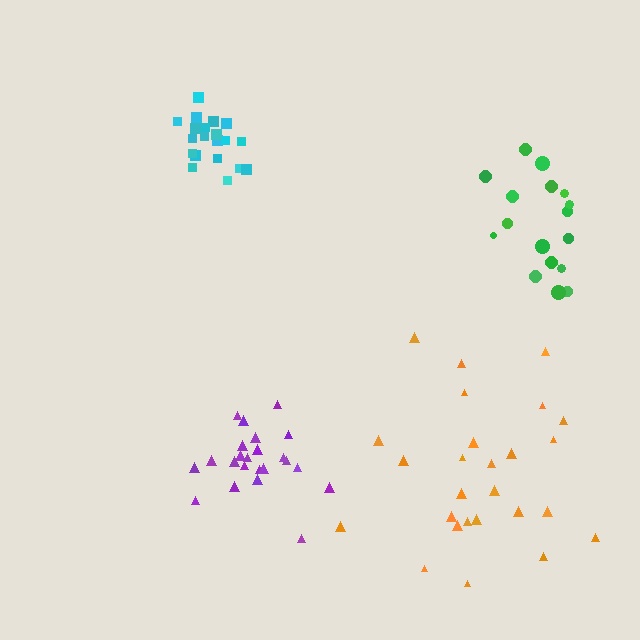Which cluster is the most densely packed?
Cyan.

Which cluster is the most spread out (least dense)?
Orange.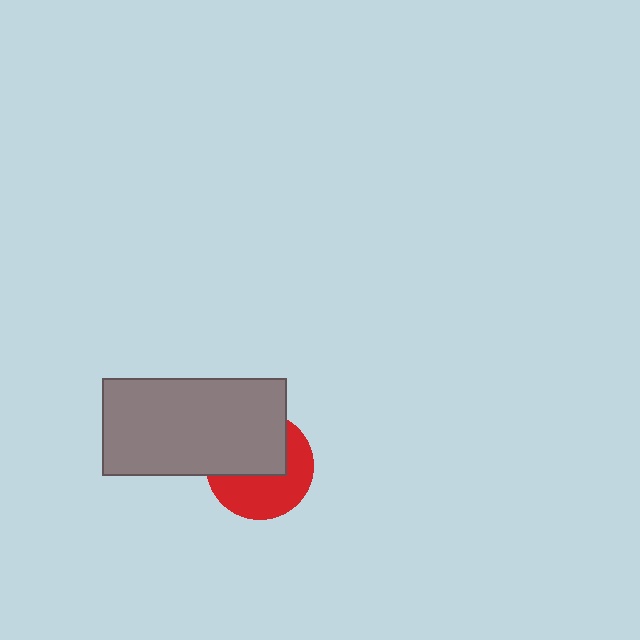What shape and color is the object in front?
The object in front is a gray rectangle.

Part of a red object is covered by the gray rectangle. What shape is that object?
It is a circle.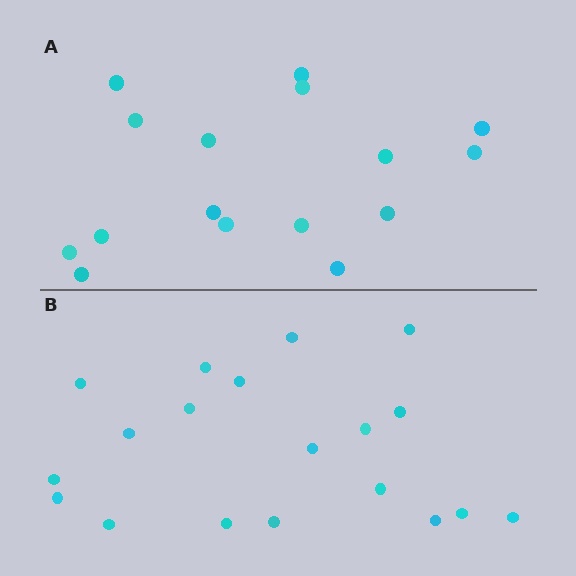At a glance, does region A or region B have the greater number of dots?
Region B (the bottom region) has more dots.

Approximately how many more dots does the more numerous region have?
Region B has just a few more — roughly 2 or 3 more dots than region A.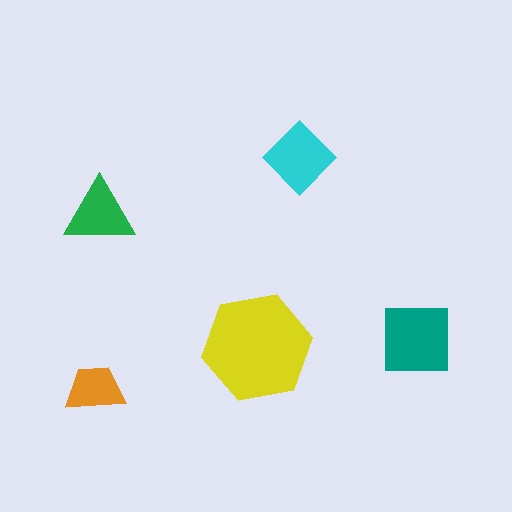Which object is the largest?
The yellow hexagon.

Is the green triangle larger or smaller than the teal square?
Smaller.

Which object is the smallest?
The orange trapezoid.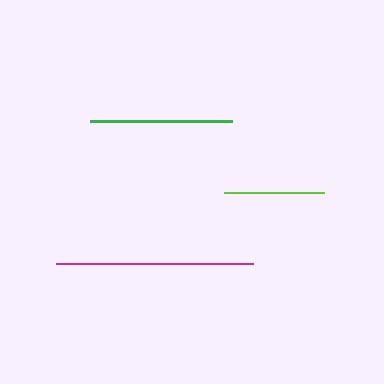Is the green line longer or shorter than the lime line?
The green line is longer than the lime line.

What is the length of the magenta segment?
The magenta segment is approximately 197 pixels long.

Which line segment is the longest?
The magenta line is the longest at approximately 197 pixels.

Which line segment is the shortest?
The lime line is the shortest at approximately 99 pixels.